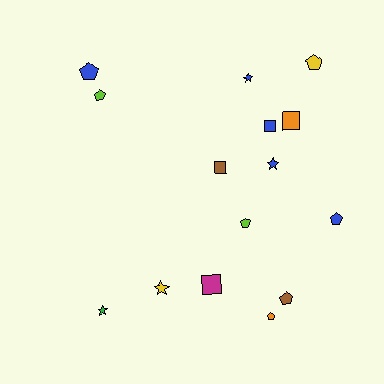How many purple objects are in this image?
There are no purple objects.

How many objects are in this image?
There are 15 objects.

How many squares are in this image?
There are 4 squares.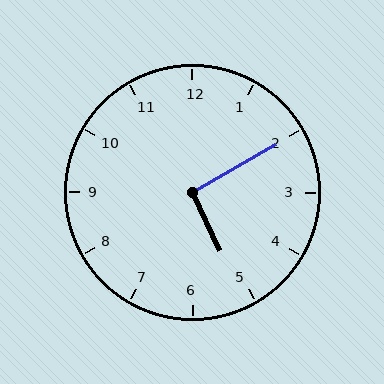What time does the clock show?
5:10.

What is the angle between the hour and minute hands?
Approximately 95 degrees.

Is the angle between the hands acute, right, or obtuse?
It is right.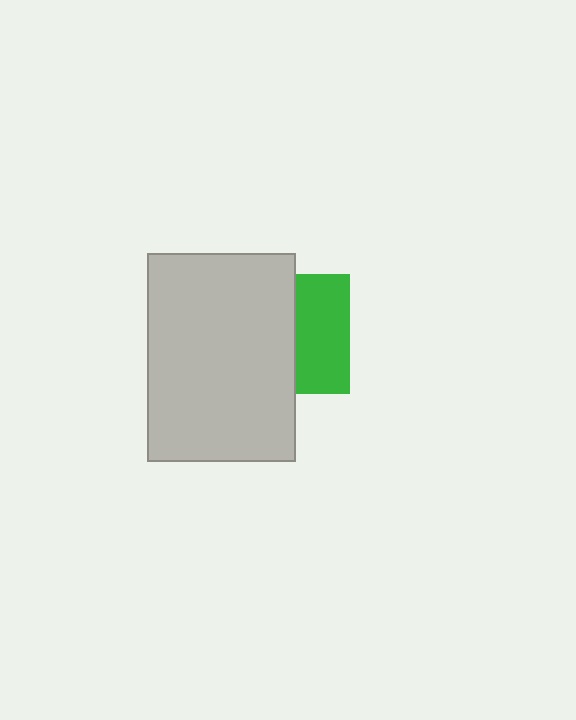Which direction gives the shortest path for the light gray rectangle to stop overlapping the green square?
Moving left gives the shortest separation.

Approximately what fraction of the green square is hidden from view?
Roughly 55% of the green square is hidden behind the light gray rectangle.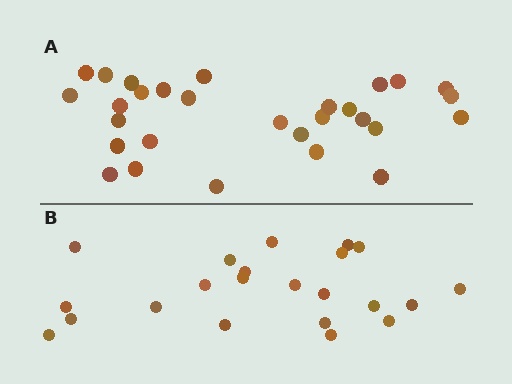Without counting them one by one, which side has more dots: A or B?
Region A (the top region) has more dots.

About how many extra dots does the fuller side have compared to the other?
Region A has roughly 8 or so more dots than region B.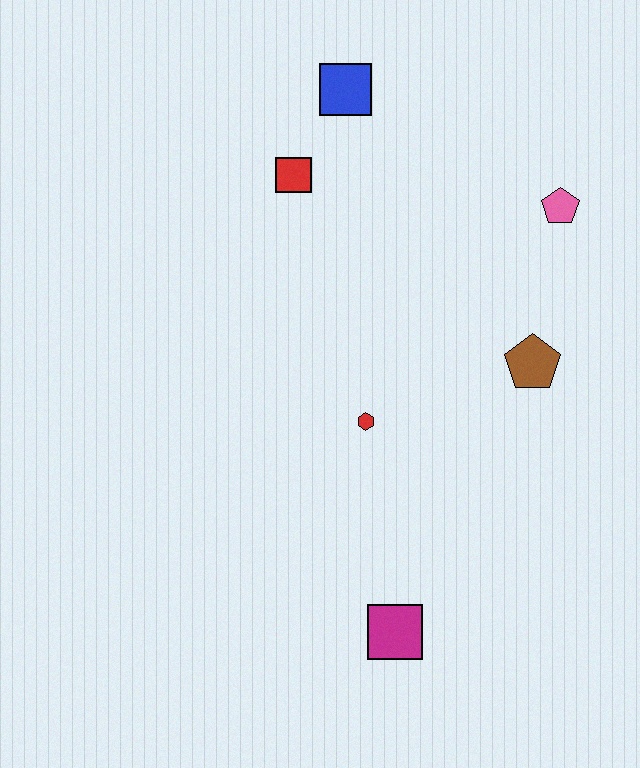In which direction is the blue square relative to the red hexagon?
The blue square is above the red hexagon.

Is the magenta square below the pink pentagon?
Yes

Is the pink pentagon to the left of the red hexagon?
No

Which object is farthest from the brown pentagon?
The blue square is farthest from the brown pentagon.